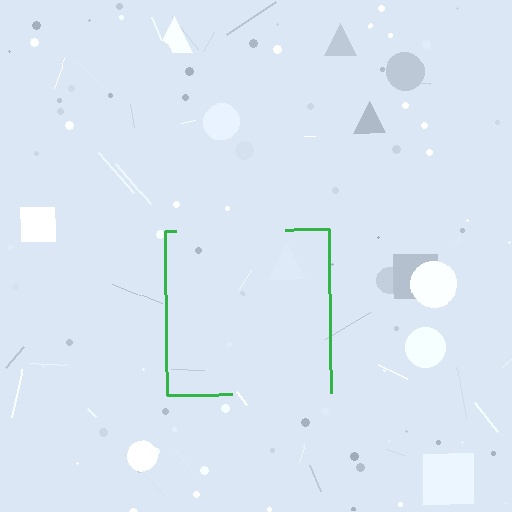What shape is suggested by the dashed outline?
The dashed outline suggests a square.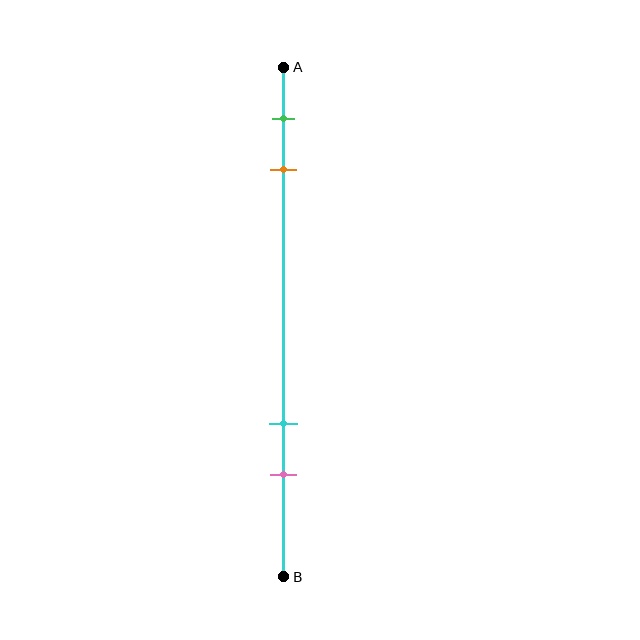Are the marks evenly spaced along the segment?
No, the marks are not evenly spaced.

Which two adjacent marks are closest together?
The green and orange marks are the closest adjacent pair.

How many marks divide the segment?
There are 4 marks dividing the segment.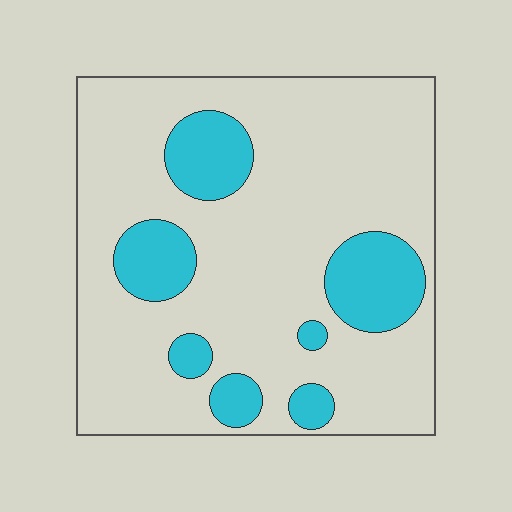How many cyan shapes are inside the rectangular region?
7.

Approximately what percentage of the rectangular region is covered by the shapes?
Approximately 20%.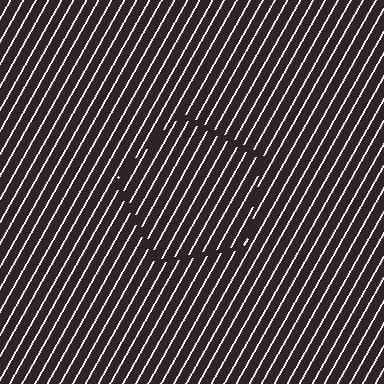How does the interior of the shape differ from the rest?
The interior of the shape contains the same grating, shifted by half a period — the contour is defined by the phase discontinuity where line-ends from the inner and outer gratings abut.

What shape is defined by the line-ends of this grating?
An illusory pentagon. The interior of the shape contains the same grating, shifted by half a period — the contour is defined by the phase discontinuity where line-ends from the inner and outer gratings abut.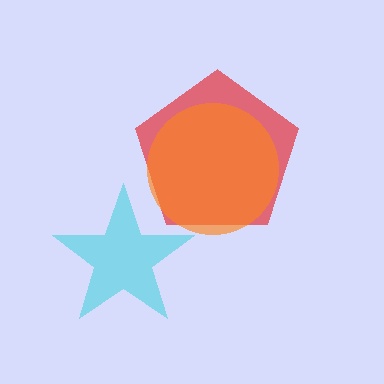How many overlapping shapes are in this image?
There are 3 overlapping shapes in the image.